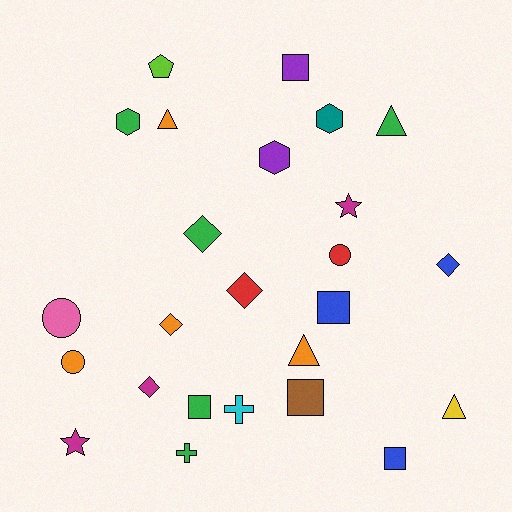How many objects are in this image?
There are 25 objects.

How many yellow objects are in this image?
There is 1 yellow object.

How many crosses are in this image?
There are 2 crosses.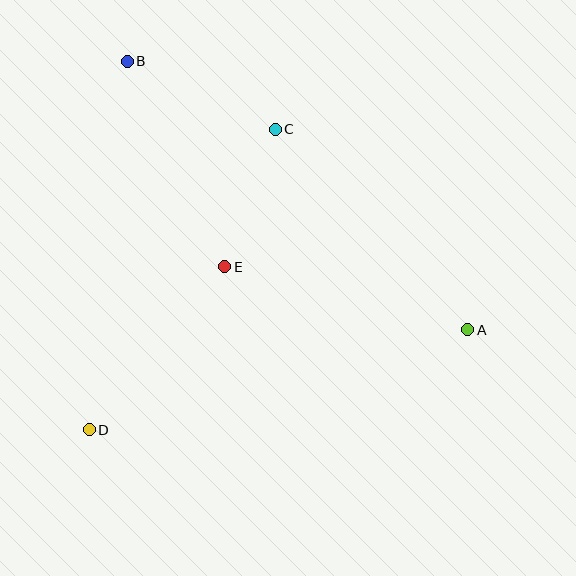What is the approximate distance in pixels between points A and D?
The distance between A and D is approximately 392 pixels.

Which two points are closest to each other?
Points C and E are closest to each other.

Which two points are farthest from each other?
Points A and B are farthest from each other.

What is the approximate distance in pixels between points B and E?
The distance between B and E is approximately 227 pixels.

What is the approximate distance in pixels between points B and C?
The distance between B and C is approximately 163 pixels.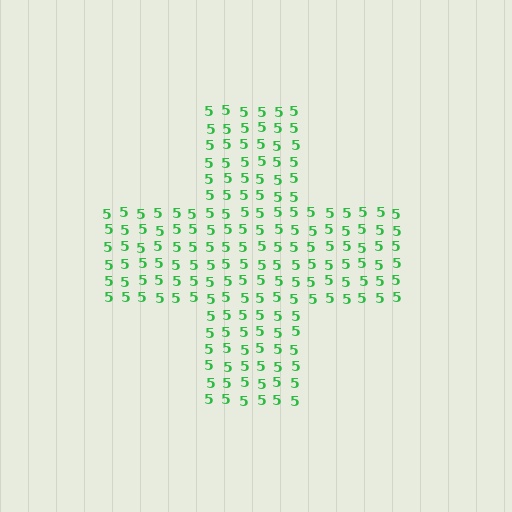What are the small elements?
The small elements are digit 5's.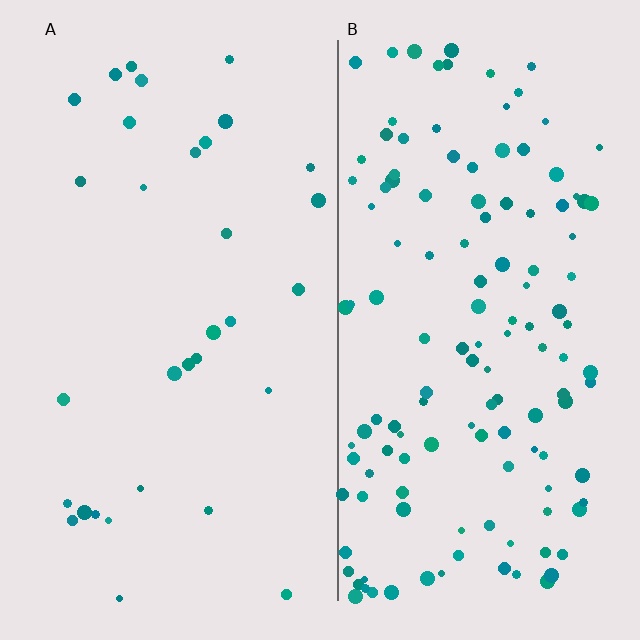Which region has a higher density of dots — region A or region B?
B (the right).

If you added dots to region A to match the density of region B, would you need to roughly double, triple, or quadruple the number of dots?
Approximately quadruple.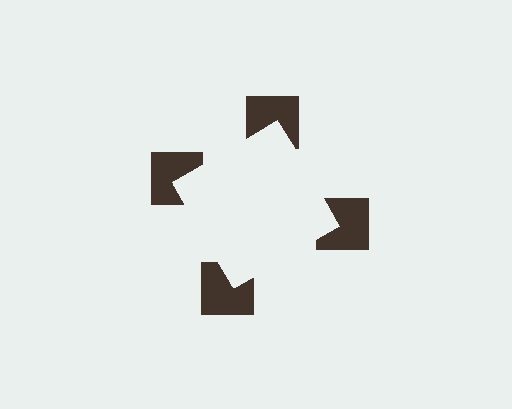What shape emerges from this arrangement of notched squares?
An illusory square — its edges are inferred from the aligned wedge cuts in the notched squares, not physically drawn.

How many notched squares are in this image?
There are 4 — one at each vertex of the illusory square.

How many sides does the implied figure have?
4 sides.